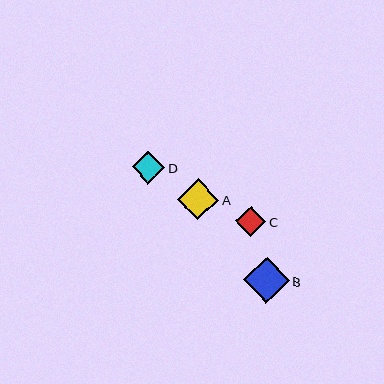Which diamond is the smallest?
Diamond C is the smallest with a size of approximately 31 pixels.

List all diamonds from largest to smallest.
From largest to smallest: B, A, D, C.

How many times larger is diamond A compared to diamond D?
Diamond A is approximately 1.3 times the size of diamond D.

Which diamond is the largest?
Diamond B is the largest with a size of approximately 46 pixels.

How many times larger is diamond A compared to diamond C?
Diamond A is approximately 1.3 times the size of diamond C.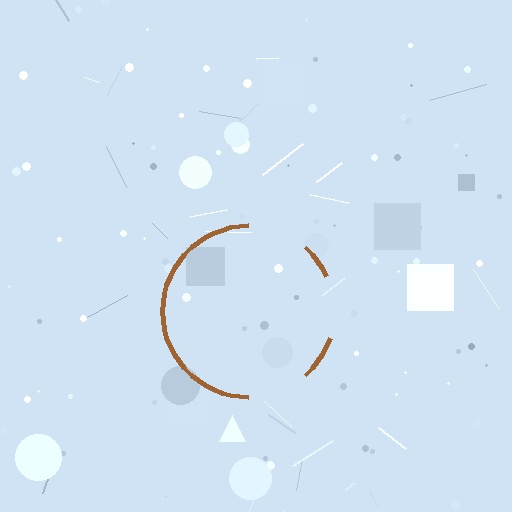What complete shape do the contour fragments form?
The contour fragments form a circle.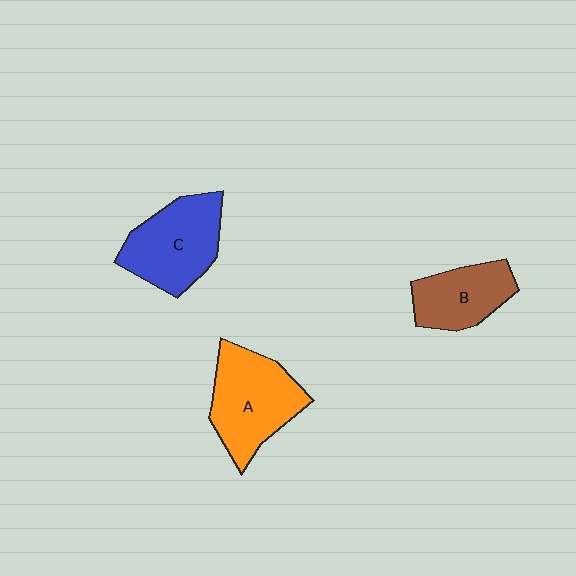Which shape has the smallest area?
Shape B (brown).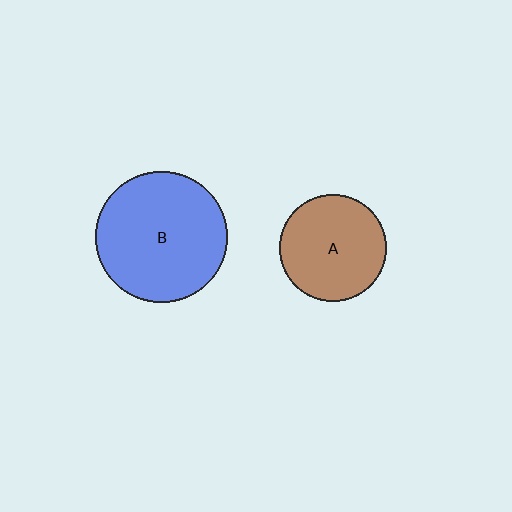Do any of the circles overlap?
No, none of the circles overlap.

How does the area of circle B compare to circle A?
Approximately 1.5 times.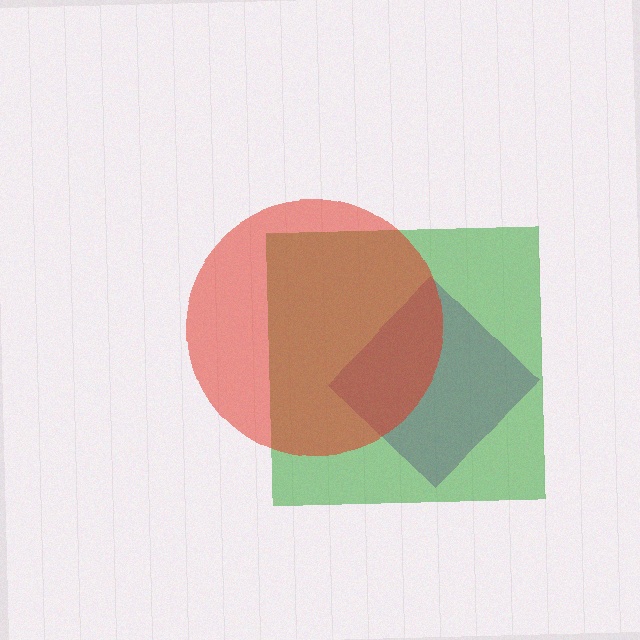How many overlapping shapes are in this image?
There are 3 overlapping shapes in the image.